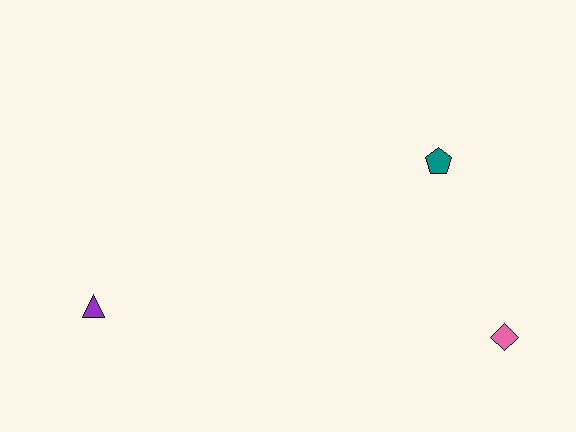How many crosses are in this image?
There are no crosses.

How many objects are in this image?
There are 3 objects.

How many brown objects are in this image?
There are no brown objects.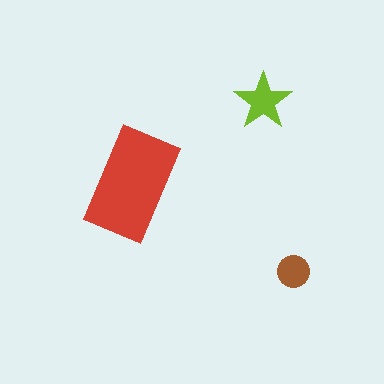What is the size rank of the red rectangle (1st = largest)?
1st.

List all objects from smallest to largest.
The brown circle, the lime star, the red rectangle.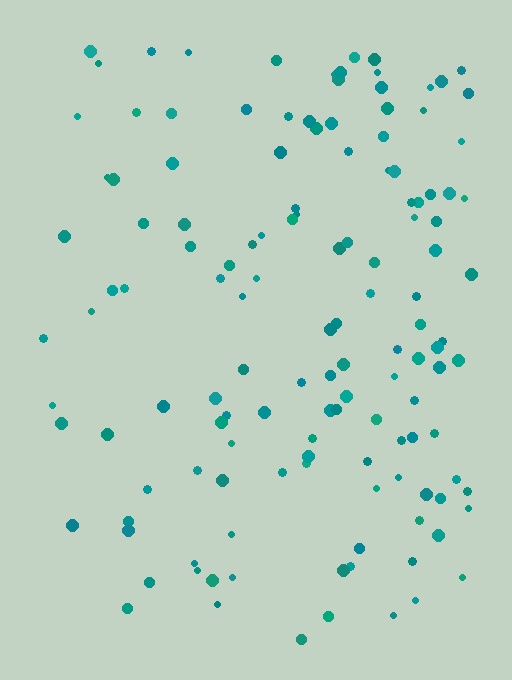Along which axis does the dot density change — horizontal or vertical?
Horizontal.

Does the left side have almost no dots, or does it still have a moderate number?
Still a moderate number, just noticeably fewer than the right.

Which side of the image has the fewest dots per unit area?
The left.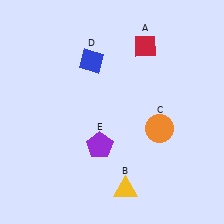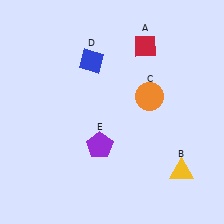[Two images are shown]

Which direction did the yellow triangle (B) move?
The yellow triangle (B) moved right.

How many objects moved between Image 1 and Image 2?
2 objects moved between the two images.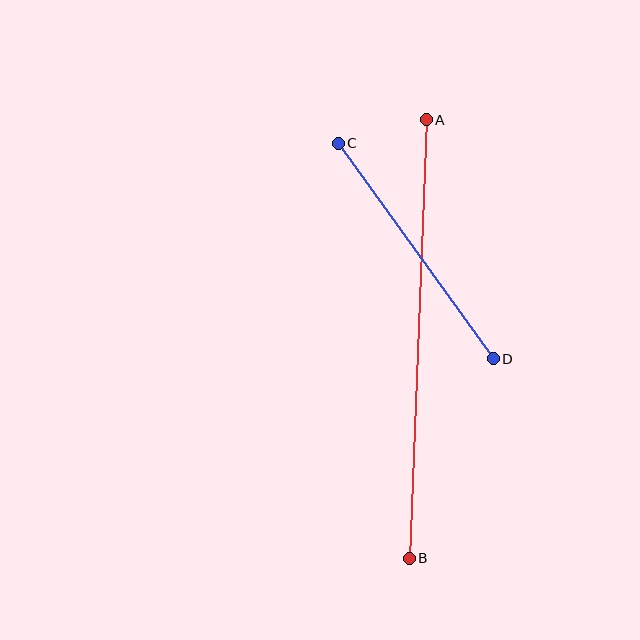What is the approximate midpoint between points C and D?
The midpoint is at approximately (416, 251) pixels.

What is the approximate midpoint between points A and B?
The midpoint is at approximately (418, 339) pixels.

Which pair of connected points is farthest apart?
Points A and B are farthest apart.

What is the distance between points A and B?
The distance is approximately 439 pixels.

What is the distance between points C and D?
The distance is approximately 265 pixels.